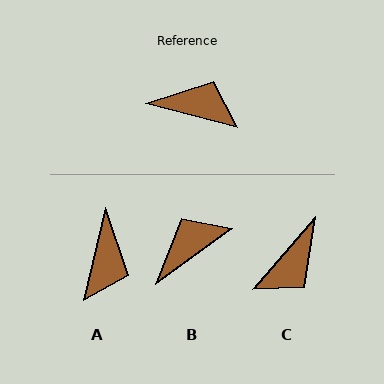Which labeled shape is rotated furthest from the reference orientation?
C, about 116 degrees away.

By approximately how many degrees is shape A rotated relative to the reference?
Approximately 89 degrees clockwise.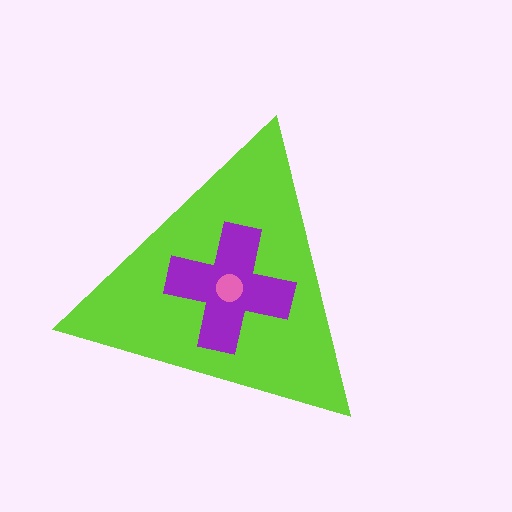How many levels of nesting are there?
3.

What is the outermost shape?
The lime triangle.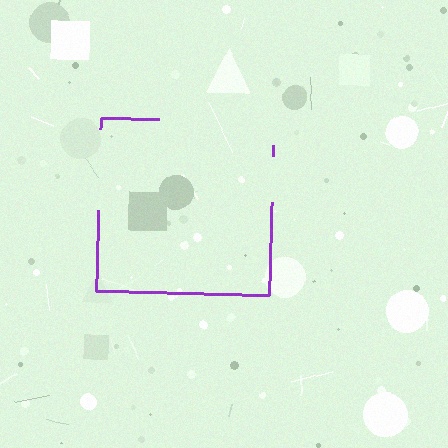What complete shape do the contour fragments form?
The contour fragments form a square.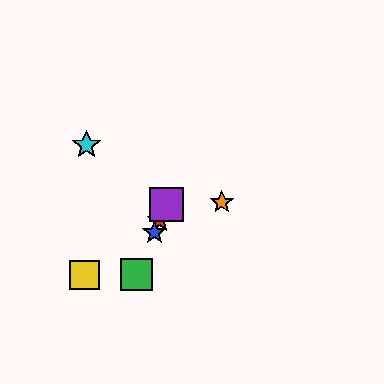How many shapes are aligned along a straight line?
4 shapes (the red star, the blue star, the green square, the purple square) are aligned along a straight line.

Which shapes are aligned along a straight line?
The red star, the blue star, the green square, the purple square are aligned along a straight line.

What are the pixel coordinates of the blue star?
The blue star is at (154, 232).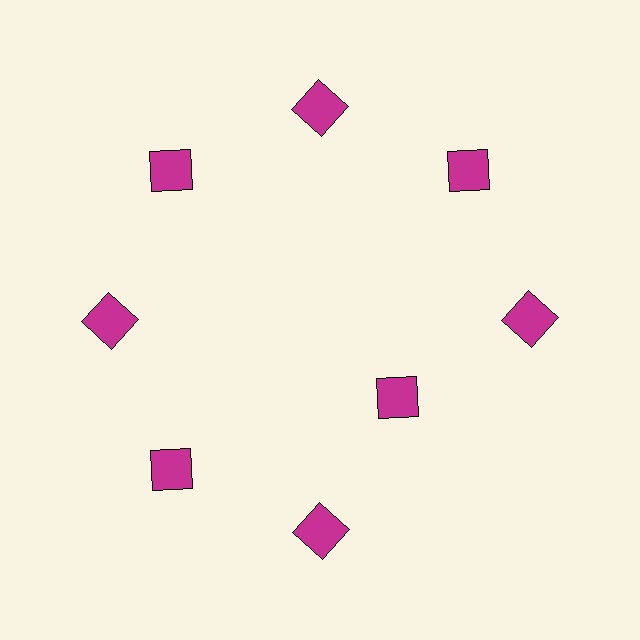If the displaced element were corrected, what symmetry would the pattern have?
It would have 8-fold rotational symmetry — the pattern would map onto itself every 45 degrees.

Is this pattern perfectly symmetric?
No. The 8 magenta squares are arranged in a ring, but one element near the 4 o'clock position is pulled inward toward the center, breaking the 8-fold rotational symmetry.